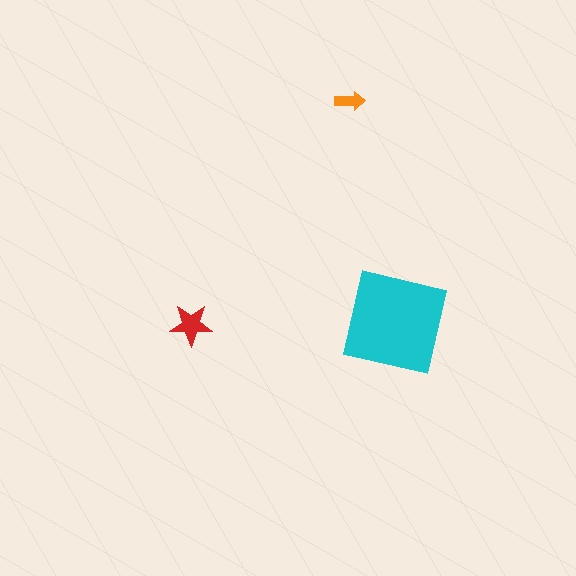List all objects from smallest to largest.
The orange arrow, the red star, the cyan square.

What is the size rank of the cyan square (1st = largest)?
1st.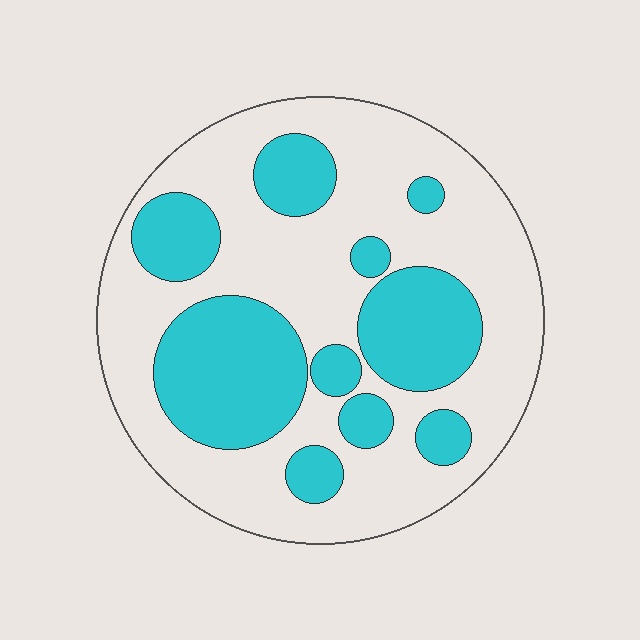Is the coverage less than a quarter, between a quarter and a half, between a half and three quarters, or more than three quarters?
Between a quarter and a half.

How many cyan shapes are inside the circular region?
10.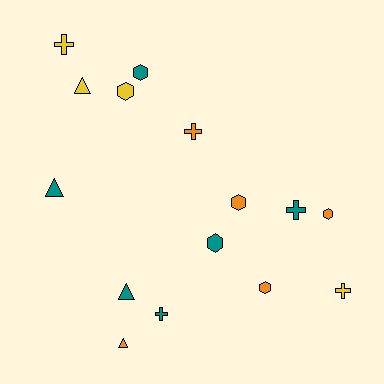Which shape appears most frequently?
Hexagon, with 6 objects.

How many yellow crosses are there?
There are 2 yellow crosses.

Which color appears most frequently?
Teal, with 6 objects.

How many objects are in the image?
There are 15 objects.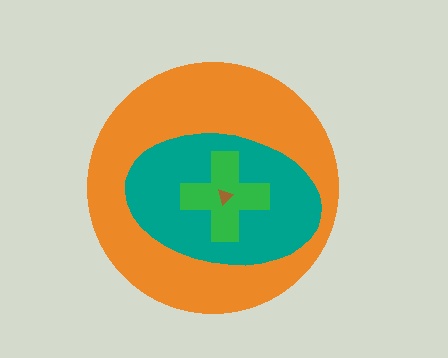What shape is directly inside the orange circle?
The teal ellipse.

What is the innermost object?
The brown triangle.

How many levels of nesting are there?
4.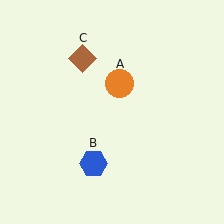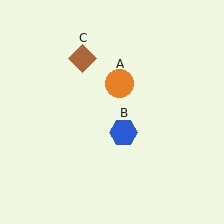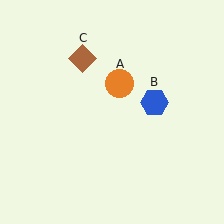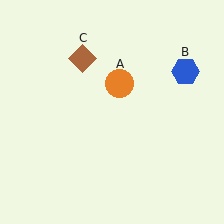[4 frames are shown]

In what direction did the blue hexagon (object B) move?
The blue hexagon (object B) moved up and to the right.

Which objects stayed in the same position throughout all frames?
Orange circle (object A) and brown diamond (object C) remained stationary.